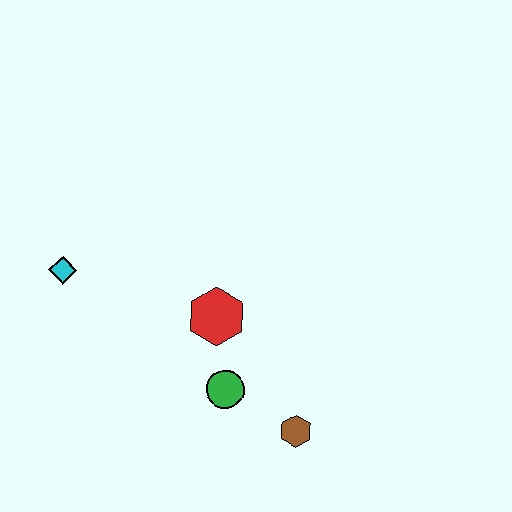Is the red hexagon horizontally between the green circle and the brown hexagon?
No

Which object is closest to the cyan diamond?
The red hexagon is closest to the cyan diamond.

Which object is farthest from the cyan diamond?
The brown hexagon is farthest from the cyan diamond.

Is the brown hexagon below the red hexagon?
Yes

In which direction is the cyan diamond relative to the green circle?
The cyan diamond is to the left of the green circle.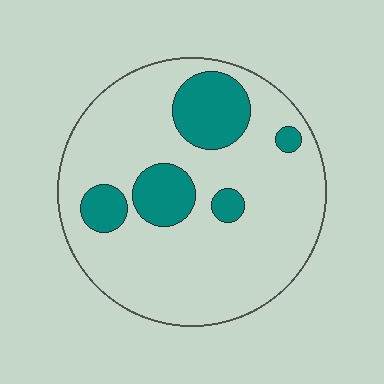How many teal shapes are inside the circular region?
5.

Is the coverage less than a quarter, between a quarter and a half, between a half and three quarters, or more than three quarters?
Less than a quarter.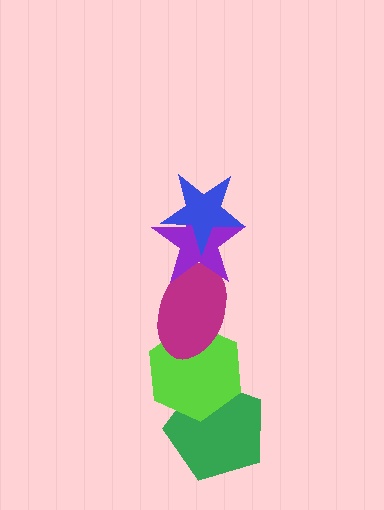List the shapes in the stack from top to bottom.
From top to bottom: the blue star, the purple star, the magenta ellipse, the lime hexagon, the green pentagon.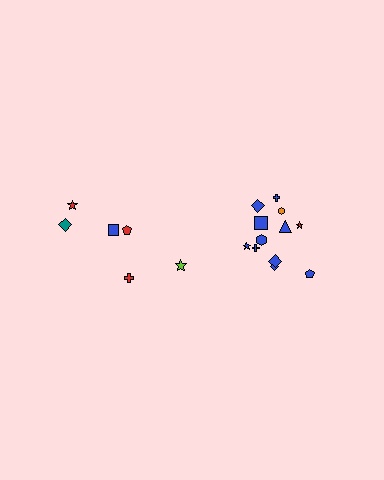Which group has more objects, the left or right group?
The right group.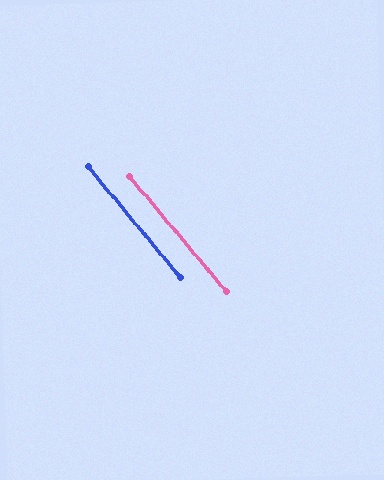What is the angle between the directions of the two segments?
Approximately 0 degrees.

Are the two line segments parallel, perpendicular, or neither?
Parallel — their directions differ by only 0.4°.